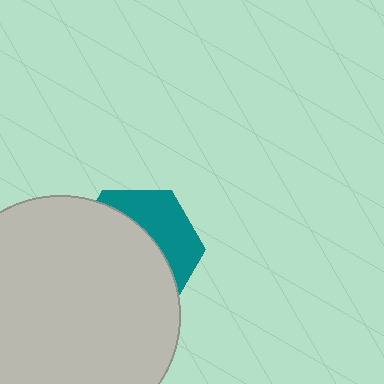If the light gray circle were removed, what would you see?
You would see the complete teal hexagon.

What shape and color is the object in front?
The object in front is a light gray circle.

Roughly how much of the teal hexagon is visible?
A small part of it is visible (roughly 36%).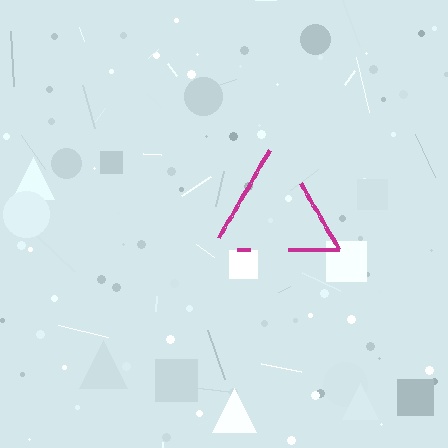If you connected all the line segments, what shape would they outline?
They would outline a triangle.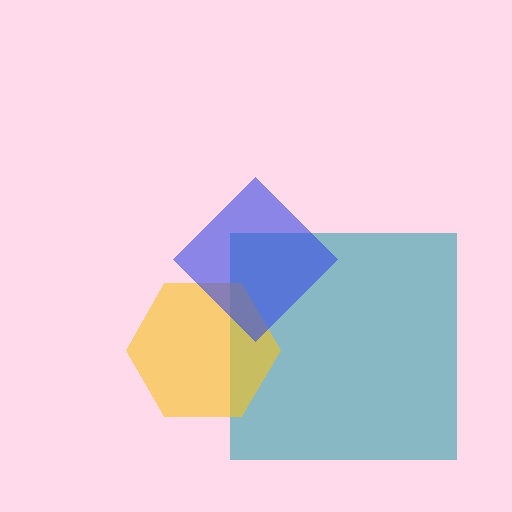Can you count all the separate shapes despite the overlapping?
Yes, there are 3 separate shapes.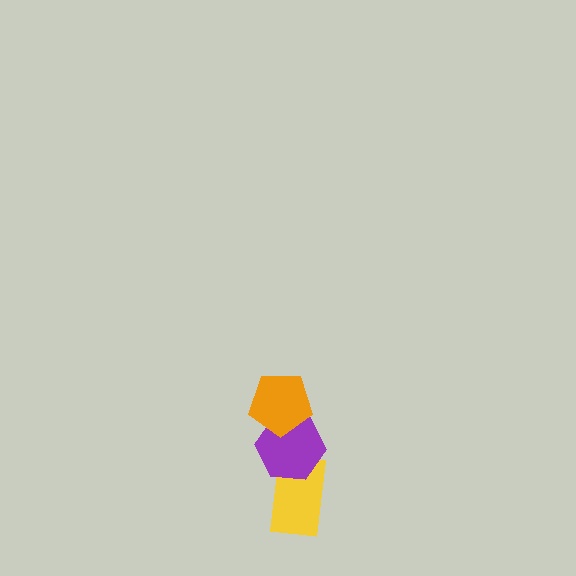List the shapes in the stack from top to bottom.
From top to bottom: the orange pentagon, the purple hexagon, the yellow rectangle.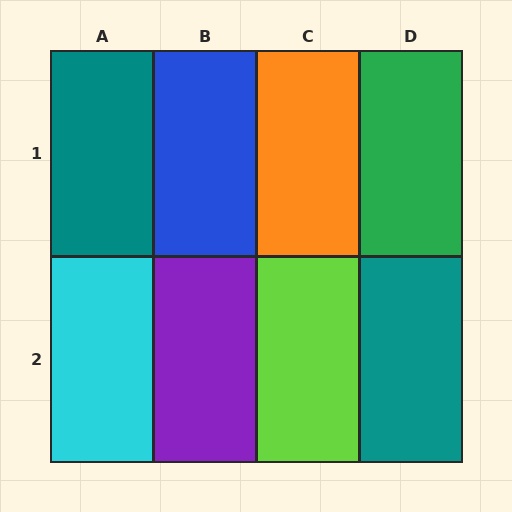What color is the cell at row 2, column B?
Purple.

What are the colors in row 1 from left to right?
Teal, blue, orange, green.